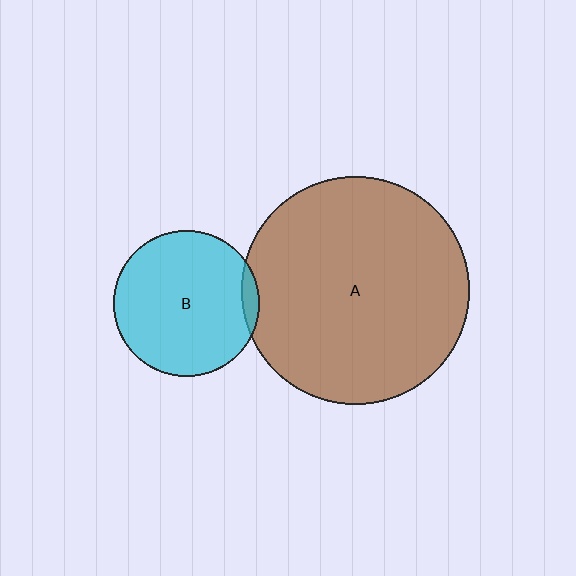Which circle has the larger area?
Circle A (brown).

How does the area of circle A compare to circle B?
Approximately 2.4 times.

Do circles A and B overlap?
Yes.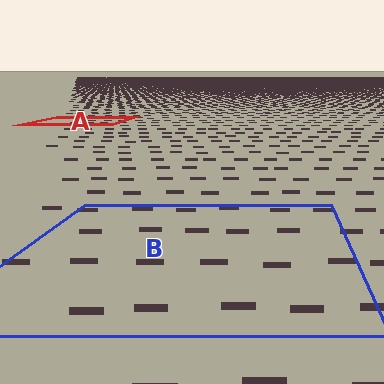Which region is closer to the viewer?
Region B is closer. The texture elements there are larger and more spread out.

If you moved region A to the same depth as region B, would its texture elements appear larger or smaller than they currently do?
They would appear larger. At a closer depth, the same texture elements are projected at a bigger on-screen size.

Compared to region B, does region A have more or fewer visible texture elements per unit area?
Region A has more texture elements per unit area — they are packed more densely because it is farther away.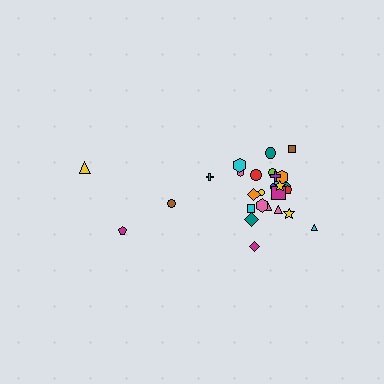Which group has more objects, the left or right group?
The right group.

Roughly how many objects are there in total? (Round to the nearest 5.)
Roughly 30 objects in total.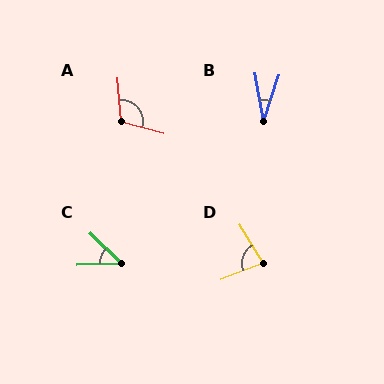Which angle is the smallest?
B, at approximately 29 degrees.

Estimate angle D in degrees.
Approximately 80 degrees.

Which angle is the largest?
A, at approximately 109 degrees.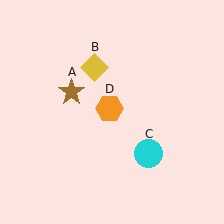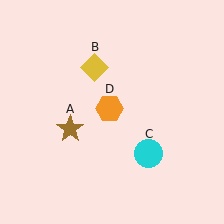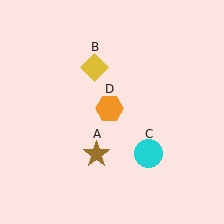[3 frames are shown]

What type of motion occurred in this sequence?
The brown star (object A) rotated counterclockwise around the center of the scene.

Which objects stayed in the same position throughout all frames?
Yellow diamond (object B) and cyan circle (object C) and orange hexagon (object D) remained stationary.